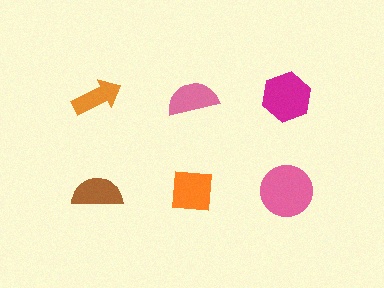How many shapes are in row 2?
3 shapes.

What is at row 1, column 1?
An orange arrow.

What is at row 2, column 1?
A brown semicircle.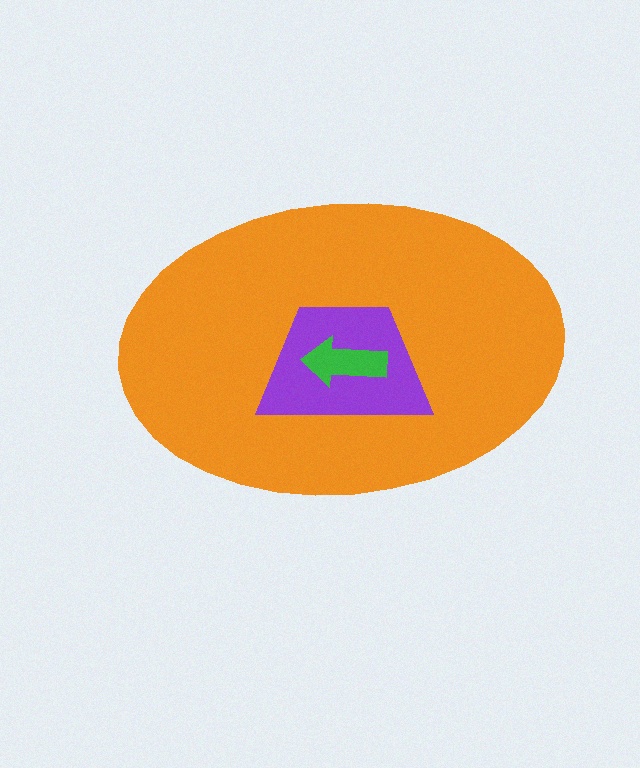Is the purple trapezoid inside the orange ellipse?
Yes.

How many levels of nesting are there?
3.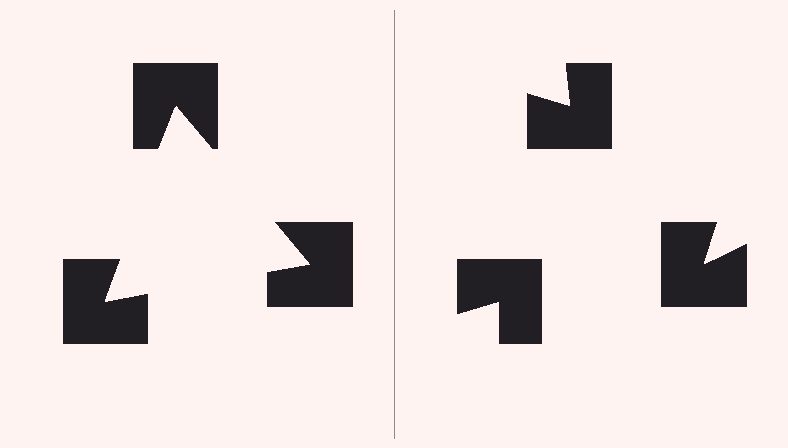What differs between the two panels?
The notched squares are positioned identically on both sides; only the wedge orientations differ. On the left they align to a triangle; on the right they are misaligned.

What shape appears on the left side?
An illusory triangle.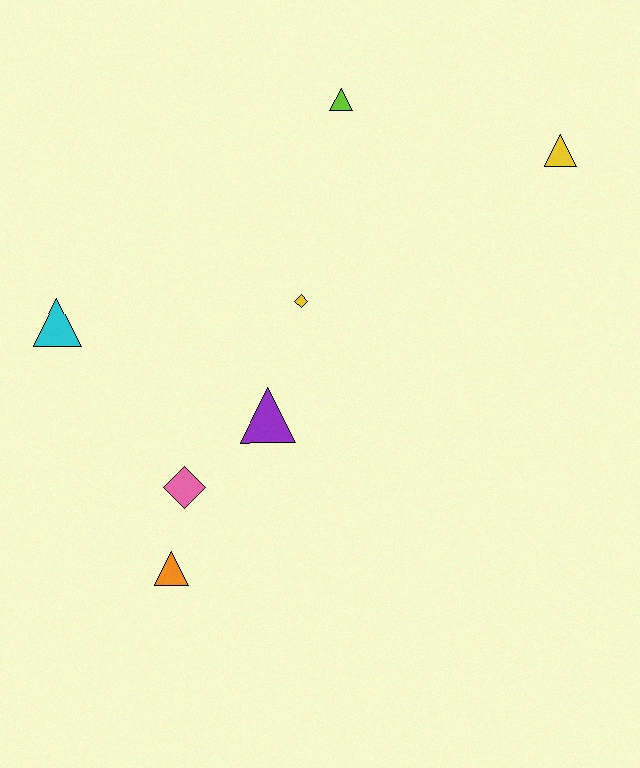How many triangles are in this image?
There are 5 triangles.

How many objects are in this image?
There are 7 objects.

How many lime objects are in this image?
There is 1 lime object.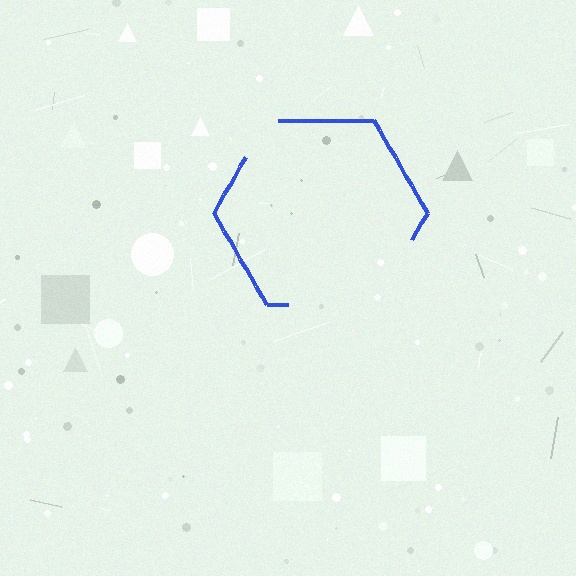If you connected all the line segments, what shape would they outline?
They would outline a hexagon.